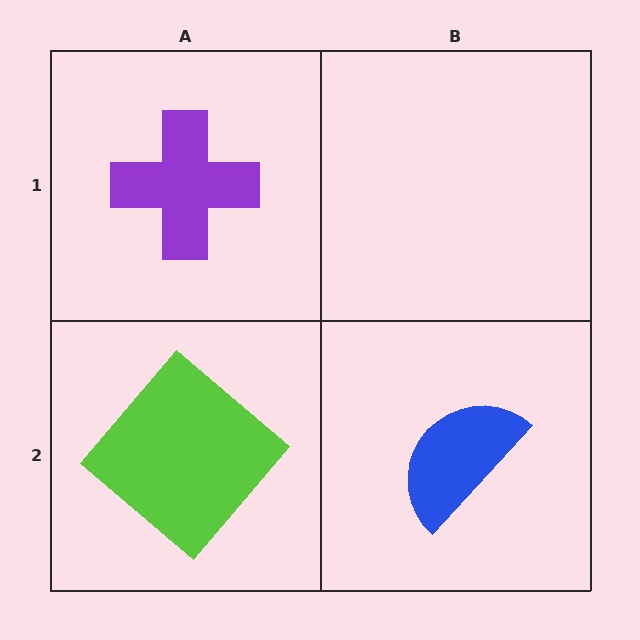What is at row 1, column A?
A purple cross.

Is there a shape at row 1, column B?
No, that cell is empty.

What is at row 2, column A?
A lime diamond.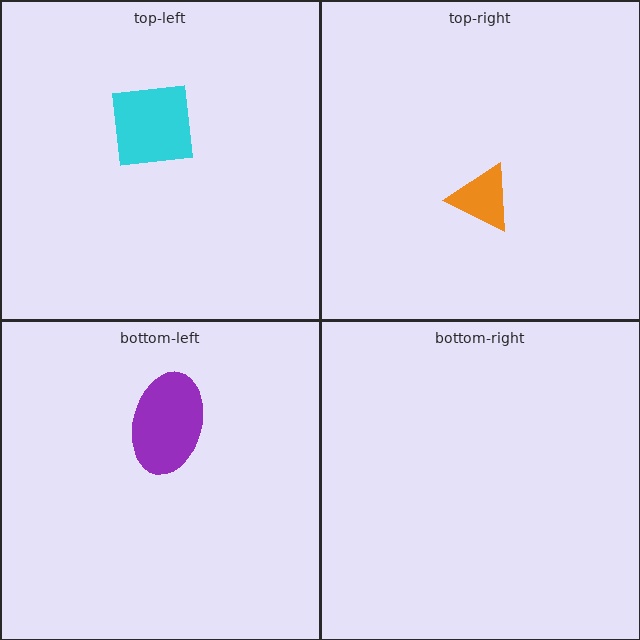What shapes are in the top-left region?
The cyan square.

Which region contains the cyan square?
The top-left region.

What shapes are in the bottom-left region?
The purple ellipse.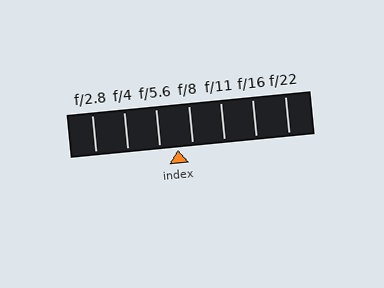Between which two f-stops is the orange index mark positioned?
The index mark is between f/5.6 and f/8.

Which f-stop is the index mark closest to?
The index mark is closest to f/8.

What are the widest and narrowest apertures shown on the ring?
The widest aperture shown is f/2.8 and the narrowest is f/22.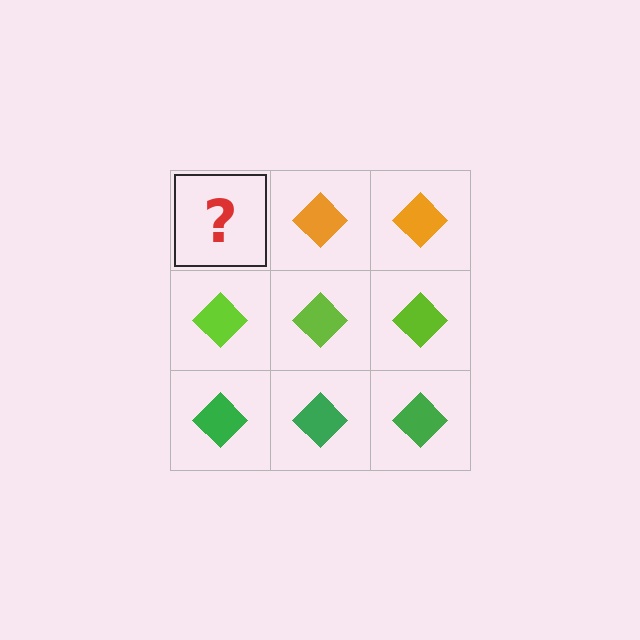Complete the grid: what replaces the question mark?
The question mark should be replaced with an orange diamond.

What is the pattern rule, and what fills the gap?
The rule is that each row has a consistent color. The gap should be filled with an orange diamond.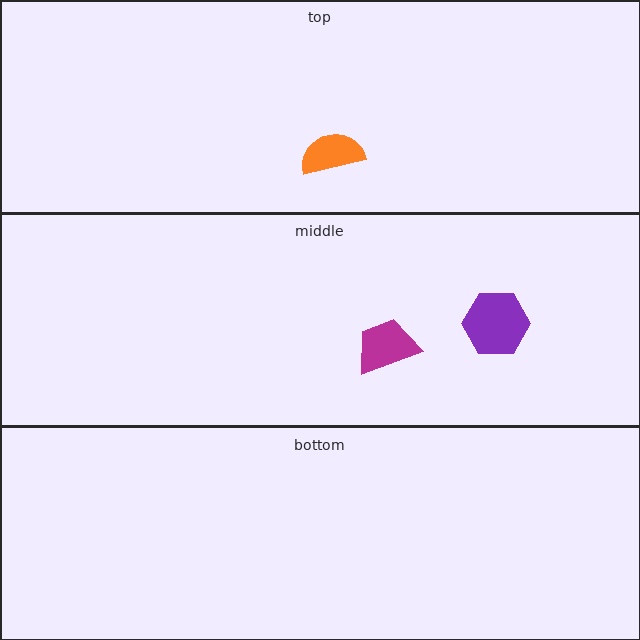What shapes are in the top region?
The orange semicircle.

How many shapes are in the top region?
1.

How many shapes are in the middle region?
2.